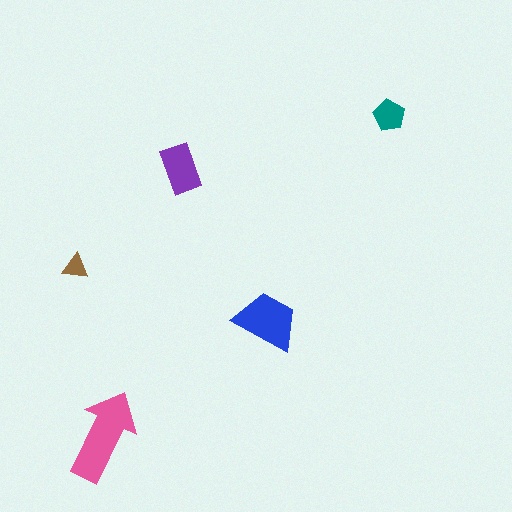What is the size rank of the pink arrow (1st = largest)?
1st.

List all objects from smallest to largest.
The brown triangle, the teal pentagon, the purple rectangle, the blue trapezoid, the pink arrow.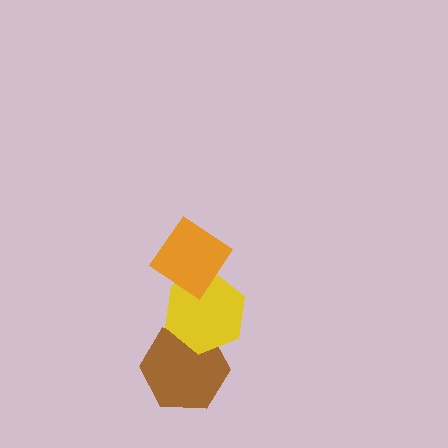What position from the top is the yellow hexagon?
The yellow hexagon is 2nd from the top.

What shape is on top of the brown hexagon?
The yellow hexagon is on top of the brown hexagon.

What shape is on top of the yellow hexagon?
The orange diamond is on top of the yellow hexagon.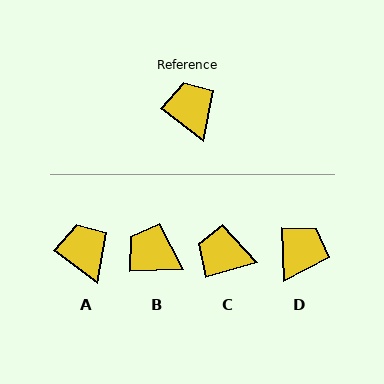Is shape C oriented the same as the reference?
No, it is off by about 54 degrees.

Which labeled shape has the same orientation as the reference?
A.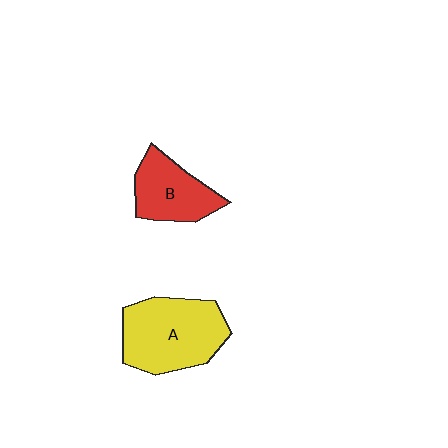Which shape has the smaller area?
Shape B (red).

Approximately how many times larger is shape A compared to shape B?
Approximately 1.5 times.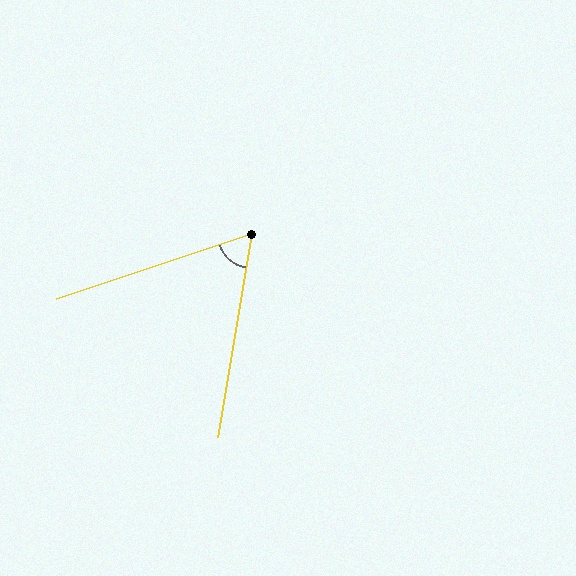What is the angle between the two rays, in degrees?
Approximately 62 degrees.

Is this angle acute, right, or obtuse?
It is acute.